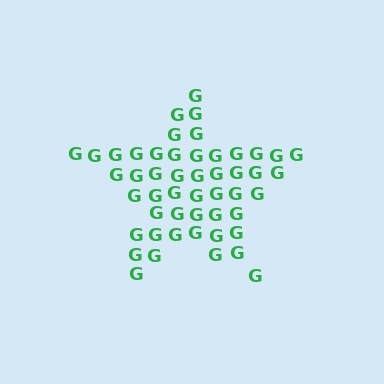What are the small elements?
The small elements are letter G's.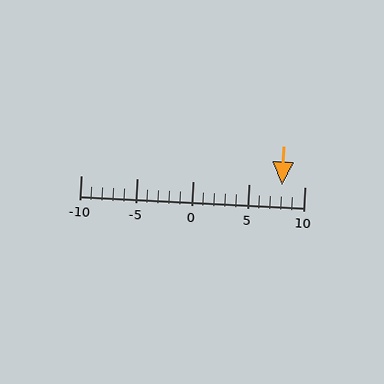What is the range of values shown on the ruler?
The ruler shows values from -10 to 10.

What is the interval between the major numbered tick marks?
The major tick marks are spaced 5 units apart.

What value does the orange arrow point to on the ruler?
The orange arrow points to approximately 8.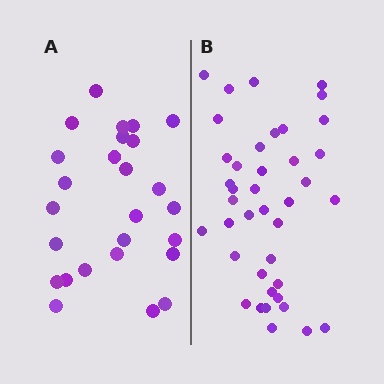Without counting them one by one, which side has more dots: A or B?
Region B (the right region) has more dots.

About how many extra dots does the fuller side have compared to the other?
Region B has approximately 15 more dots than region A.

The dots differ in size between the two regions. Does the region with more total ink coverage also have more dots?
No. Region A has more total ink coverage because its dots are larger, but region B actually contains more individual dots. Total area can be misleading — the number of items is what matters here.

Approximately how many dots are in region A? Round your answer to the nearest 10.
About 30 dots. (The exact count is 26, which rounds to 30.)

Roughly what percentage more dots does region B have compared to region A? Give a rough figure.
About 55% more.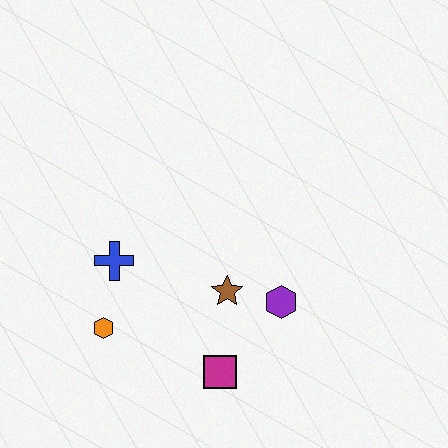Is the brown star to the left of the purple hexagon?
Yes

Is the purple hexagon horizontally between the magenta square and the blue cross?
No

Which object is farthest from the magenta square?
The blue cross is farthest from the magenta square.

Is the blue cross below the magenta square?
No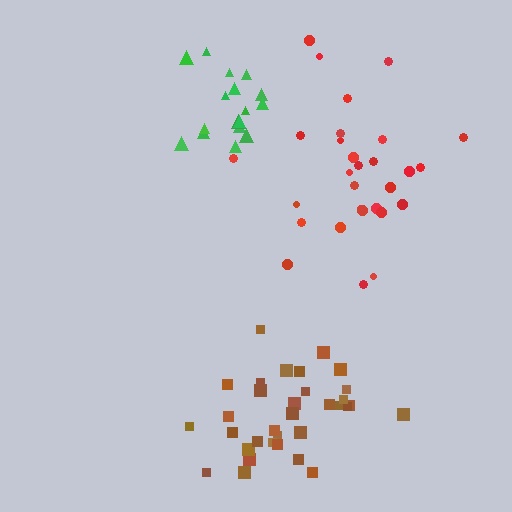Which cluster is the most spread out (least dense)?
Red.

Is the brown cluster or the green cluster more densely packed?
Brown.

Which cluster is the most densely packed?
Brown.